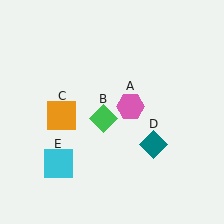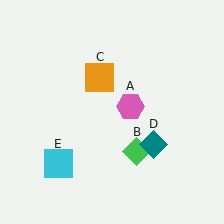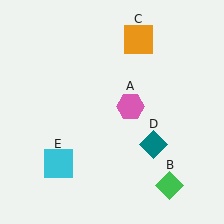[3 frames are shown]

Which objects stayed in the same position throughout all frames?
Pink hexagon (object A) and teal diamond (object D) and cyan square (object E) remained stationary.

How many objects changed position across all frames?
2 objects changed position: green diamond (object B), orange square (object C).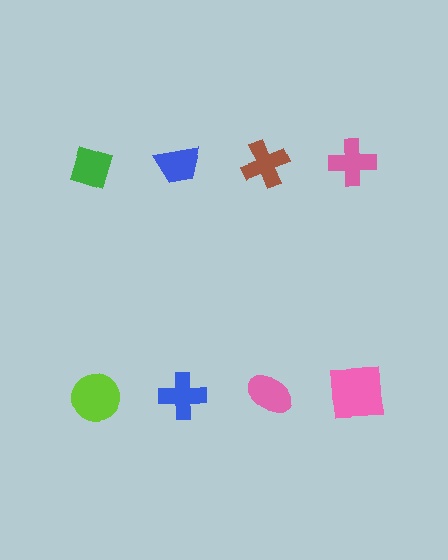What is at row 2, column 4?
A pink square.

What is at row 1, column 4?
A pink cross.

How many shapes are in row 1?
4 shapes.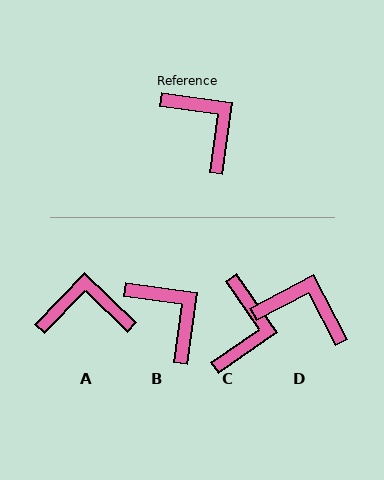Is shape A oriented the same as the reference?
No, it is off by about 54 degrees.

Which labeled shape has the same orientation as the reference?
B.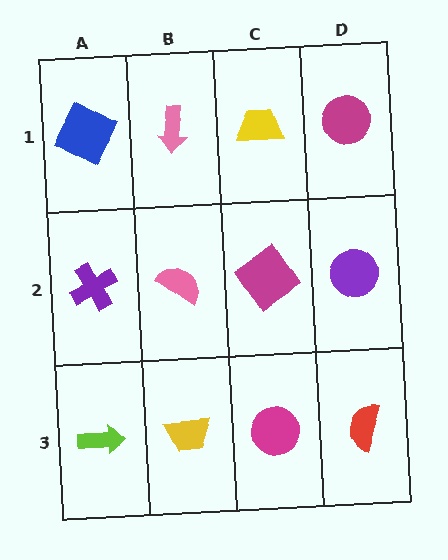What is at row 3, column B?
A yellow trapezoid.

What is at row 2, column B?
A pink semicircle.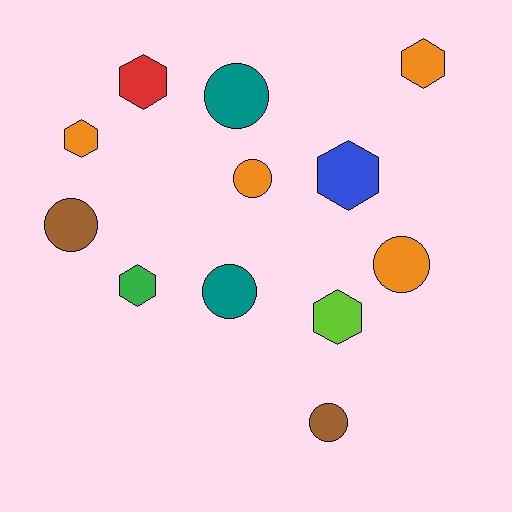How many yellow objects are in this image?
There are no yellow objects.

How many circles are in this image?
There are 6 circles.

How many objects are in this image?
There are 12 objects.